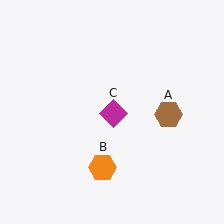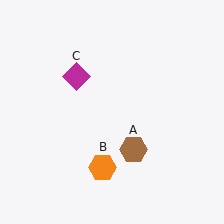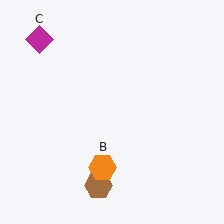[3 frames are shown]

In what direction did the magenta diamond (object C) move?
The magenta diamond (object C) moved up and to the left.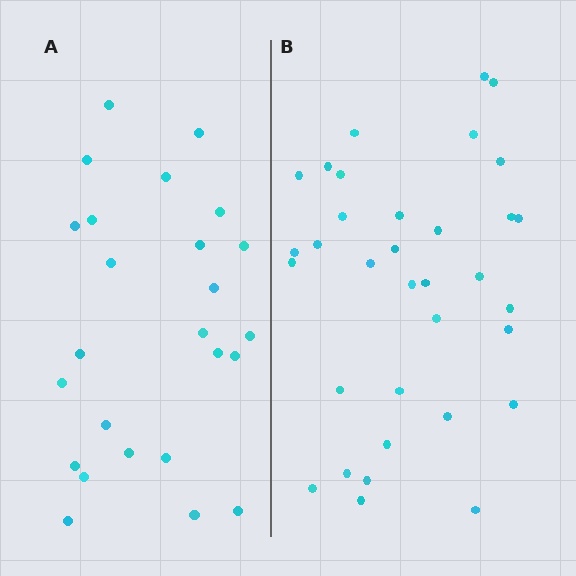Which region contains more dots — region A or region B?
Region B (the right region) has more dots.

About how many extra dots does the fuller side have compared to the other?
Region B has roughly 8 or so more dots than region A.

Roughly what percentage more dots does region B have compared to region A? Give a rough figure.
About 35% more.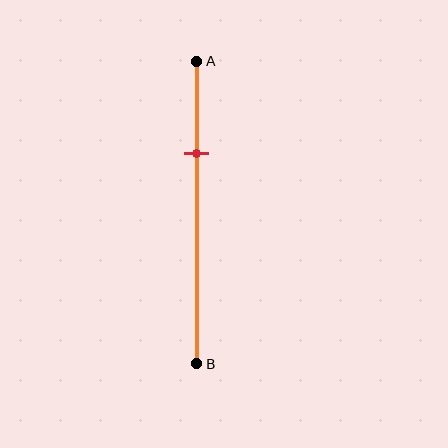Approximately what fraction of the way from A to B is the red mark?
The red mark is approximately 30% of the way from A to B.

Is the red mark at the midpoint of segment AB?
No, the mark is at about 30% from A, not at the 50% midpoint.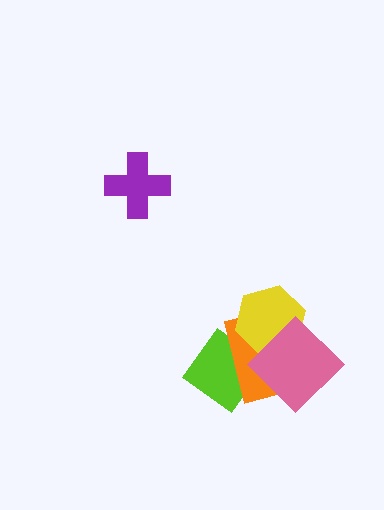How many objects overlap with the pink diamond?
3 objects overlap with the pink diamond.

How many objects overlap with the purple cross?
0 objects overlap with the purple cross.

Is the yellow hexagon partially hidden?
Yes, it is partially covered by another shape.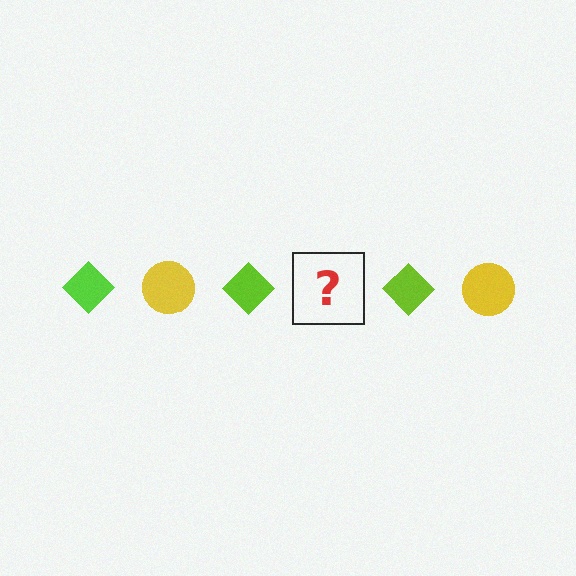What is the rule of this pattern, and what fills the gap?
The rule is that the pattern alternates between lime diamond and yellow circle. The gap should be filled with a yellow circle.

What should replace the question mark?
The question mark should be replaced with a yellow circle.